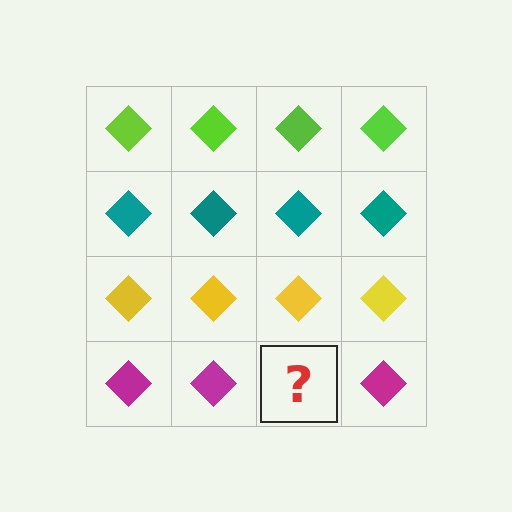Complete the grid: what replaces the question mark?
The question mark should be replaced with a magenta diamond.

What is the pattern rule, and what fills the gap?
The rule is that each row has a consistent color. The gap should be filled with a magenta diamond.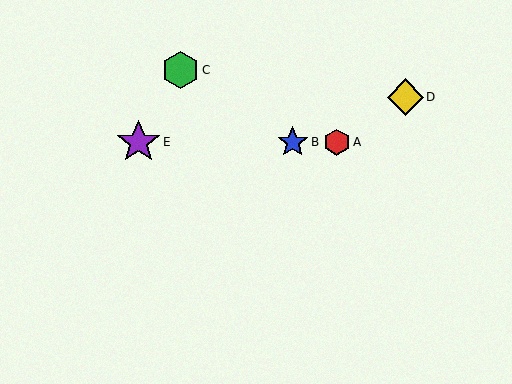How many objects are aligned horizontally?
3 objects (A, B, E) are aligned horizontally.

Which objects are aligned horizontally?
Objects A, B, E are aligned horizontally.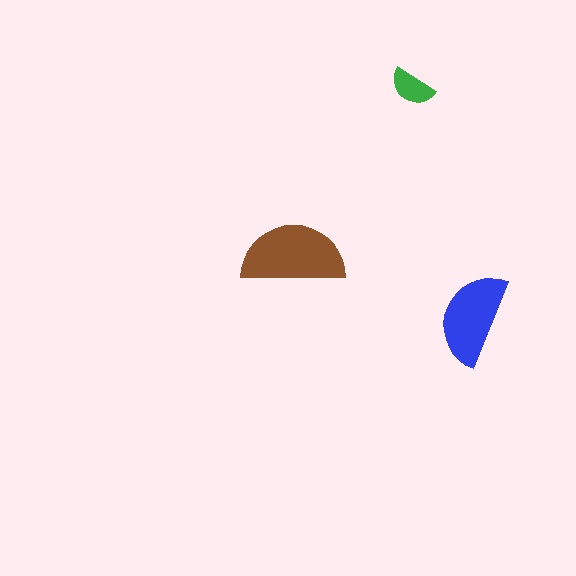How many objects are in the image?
There are 3 objects in the image.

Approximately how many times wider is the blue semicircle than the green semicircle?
About 2 times wider.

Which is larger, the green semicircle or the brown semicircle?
The brown one.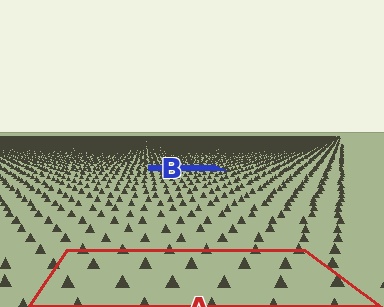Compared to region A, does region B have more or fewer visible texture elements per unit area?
Region B has more texture elements per unit area — they are packed more densely because it is farther away.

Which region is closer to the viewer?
Region A is closer. The texture elements there are larger and more spread out.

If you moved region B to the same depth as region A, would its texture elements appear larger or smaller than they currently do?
They would appear larger. At a closer depth, the same texture elements are projected at a bigger on-screen size.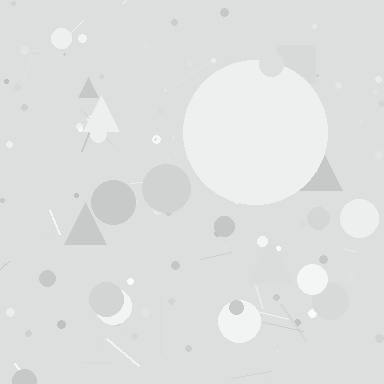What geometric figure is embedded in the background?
A circle is embedded in the background.